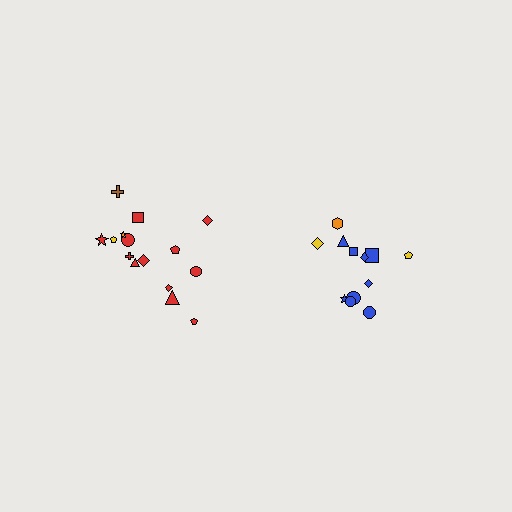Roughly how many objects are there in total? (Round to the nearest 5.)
Roughly 25 objects in total.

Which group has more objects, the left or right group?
The left group.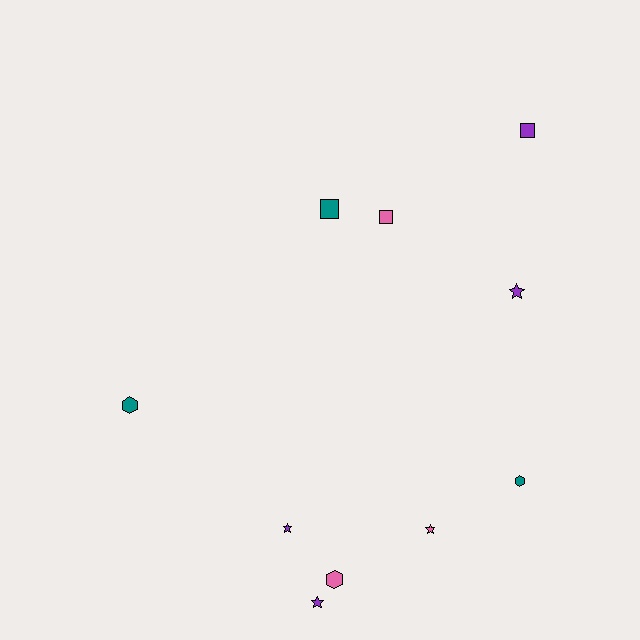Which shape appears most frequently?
Star, with 4 objects.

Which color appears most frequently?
Purple, with 4 objects.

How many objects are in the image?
There are 10 objects.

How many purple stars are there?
There are 3 purple stars.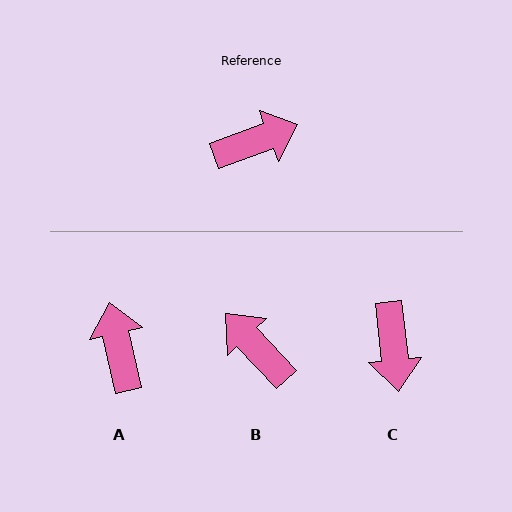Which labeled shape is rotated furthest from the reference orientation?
B, about 113 degrees away.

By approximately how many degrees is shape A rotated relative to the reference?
Approximately 82 degrees counter-clockwise.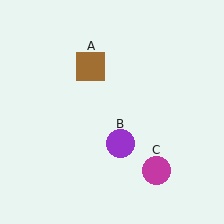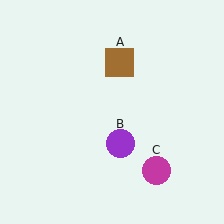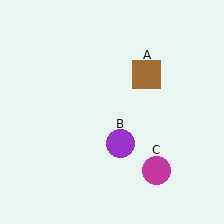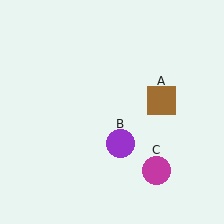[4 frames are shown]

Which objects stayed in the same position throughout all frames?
Purple circle (object B) and magenta circle (object C) remained stationary.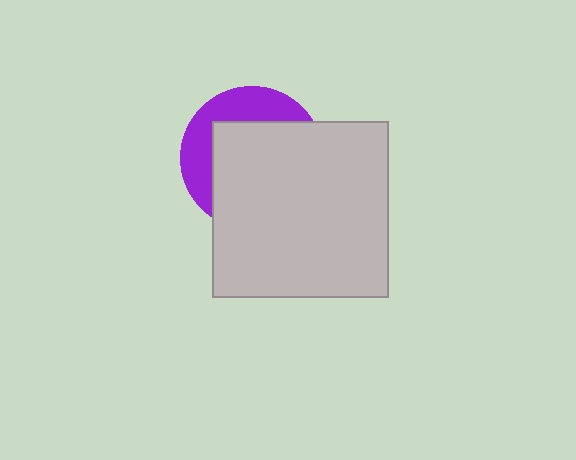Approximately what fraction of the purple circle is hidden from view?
Roughly 66% of the purple circle is hidden behind the light gray rectangle.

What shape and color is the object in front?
The object in front is a light gray rectangle.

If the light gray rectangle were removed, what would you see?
You would see the complete purple circle.